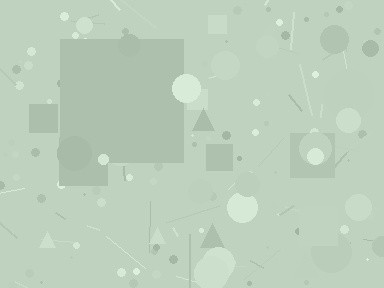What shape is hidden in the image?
A square is hidden in the image.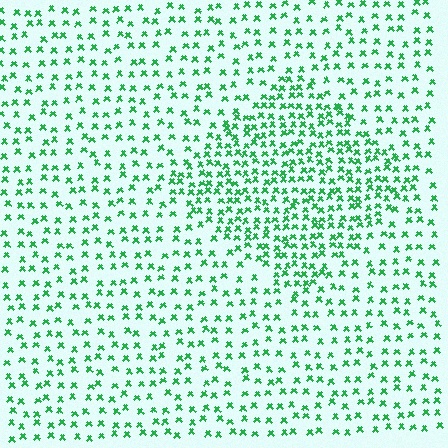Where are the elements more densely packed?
The elements are more densely packed inside the diamond boundary.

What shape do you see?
I see a diamond.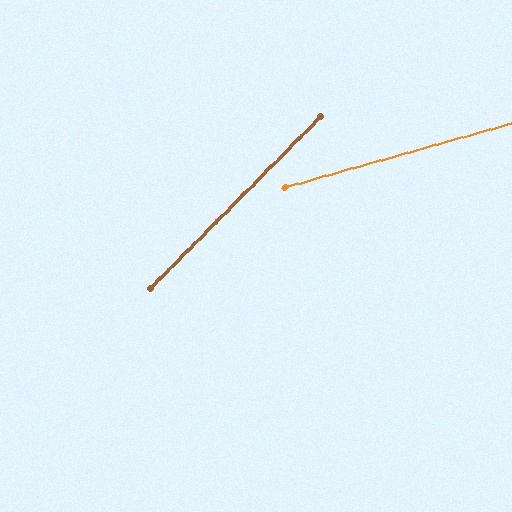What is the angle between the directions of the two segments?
Approximately 30 degrees.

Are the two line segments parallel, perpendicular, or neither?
Neither parallel nor perpendicular — they differ by about 30°.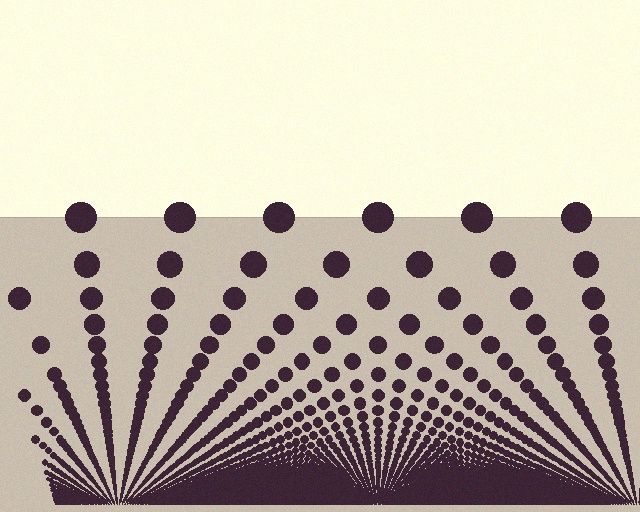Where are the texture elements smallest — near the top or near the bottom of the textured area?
Near the bottom.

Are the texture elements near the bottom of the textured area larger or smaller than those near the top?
Smaller. The gradient is inverted — elements near the bottom are smaller and denser.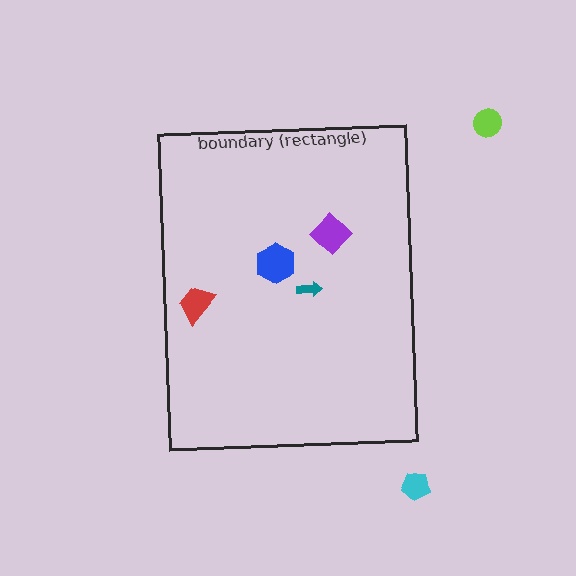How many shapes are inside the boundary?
4 inside, 2 outside.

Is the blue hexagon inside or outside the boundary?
Inside.